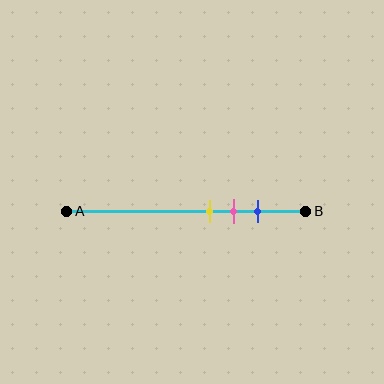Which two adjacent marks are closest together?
The yellow and pink marks are the closest adjacent pair.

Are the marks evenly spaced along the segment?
Yes, the marks are approximately evenly spaced.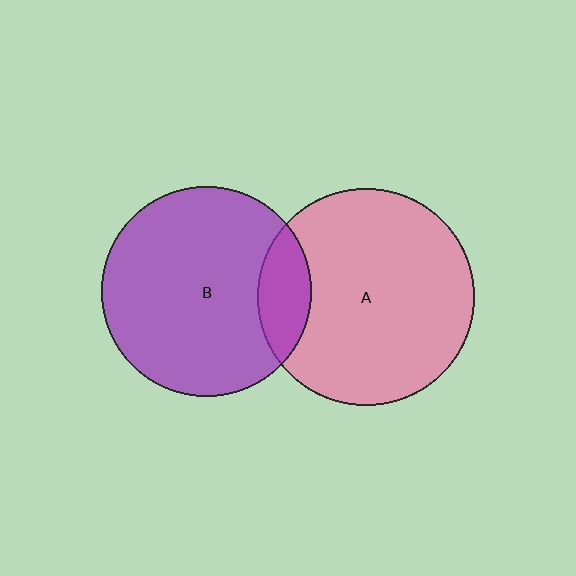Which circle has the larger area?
Circle A (pink).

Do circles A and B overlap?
Yes.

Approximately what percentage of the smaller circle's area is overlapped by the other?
Approximately 15%.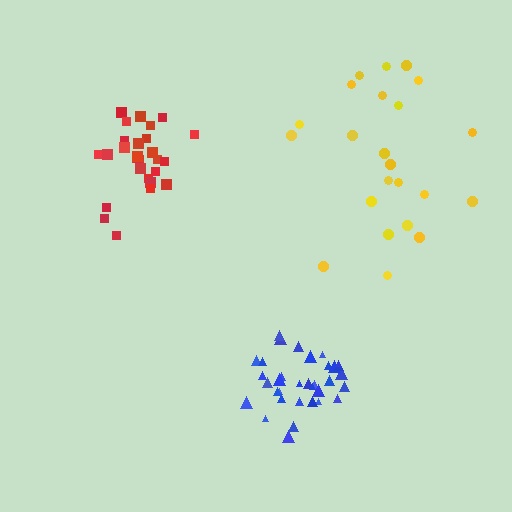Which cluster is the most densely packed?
Blue.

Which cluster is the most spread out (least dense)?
Yellow.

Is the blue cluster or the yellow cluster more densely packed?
Blue.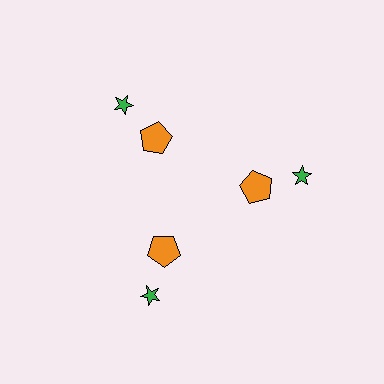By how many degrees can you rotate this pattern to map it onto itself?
The pattern maps onto itself every 120 degrees of rotation.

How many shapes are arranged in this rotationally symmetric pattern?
There are 6 shapes, arranged in 3 groups of 2.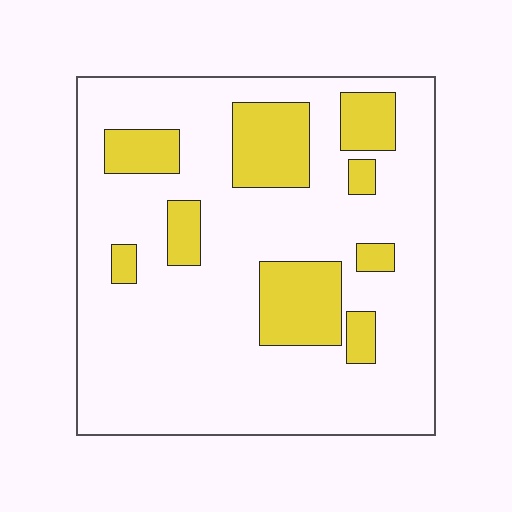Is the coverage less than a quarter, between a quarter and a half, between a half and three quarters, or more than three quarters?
Less than a quarter.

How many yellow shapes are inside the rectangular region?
9.